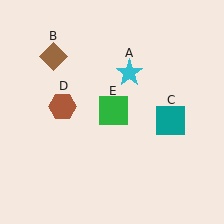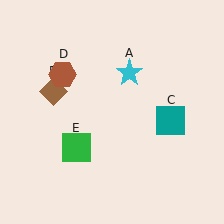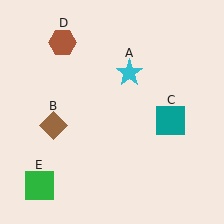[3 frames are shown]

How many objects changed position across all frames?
3 objects changed position: brown diamond (object B), brown hexagon (object D), green square (object E).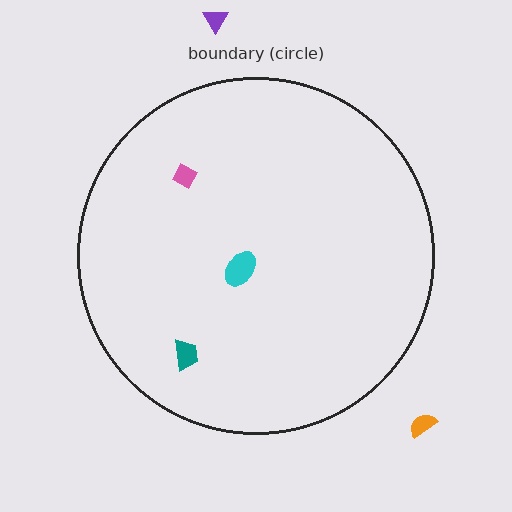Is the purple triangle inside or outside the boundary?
Outside.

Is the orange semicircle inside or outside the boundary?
Outside.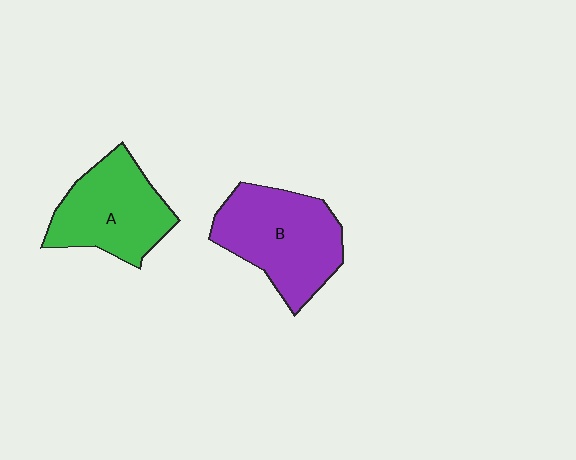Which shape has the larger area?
Shape B (purple).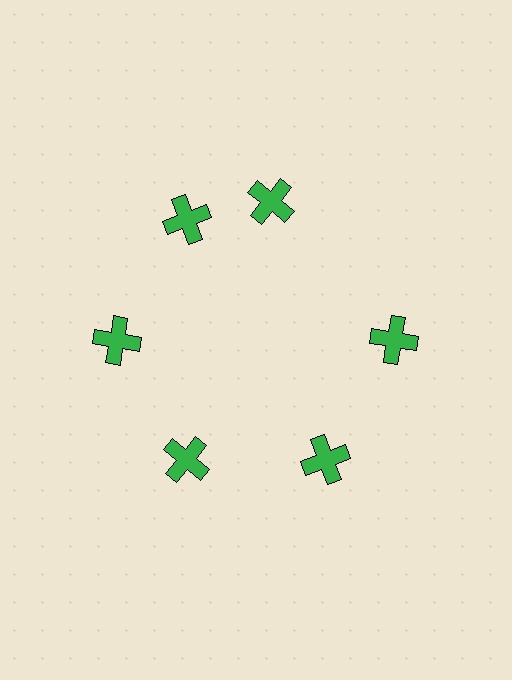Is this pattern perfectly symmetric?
No. The 6 green crosses are arranged in a ring, but one element near the 1 o'clock position is rotated out of alignment along the ring, breaking the 6-fold rotational symmetry.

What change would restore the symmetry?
The symmetry would be restored by rotating it back into even spacing with its neighbors so that all 6 crosses sit at equal angles and equal distance from the center.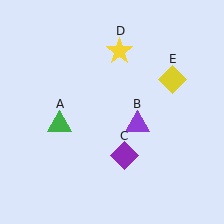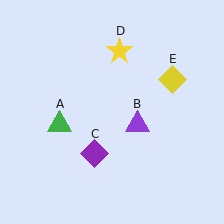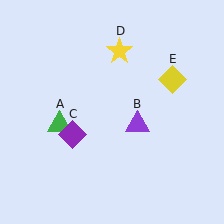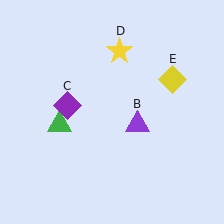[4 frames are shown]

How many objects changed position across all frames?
1 object changed position: purple diamond (object C).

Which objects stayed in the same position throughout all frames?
Green triangle (object A) and purple triangle (object B) and yellow star (object D) and yellow diamond (object E) remained stationary.